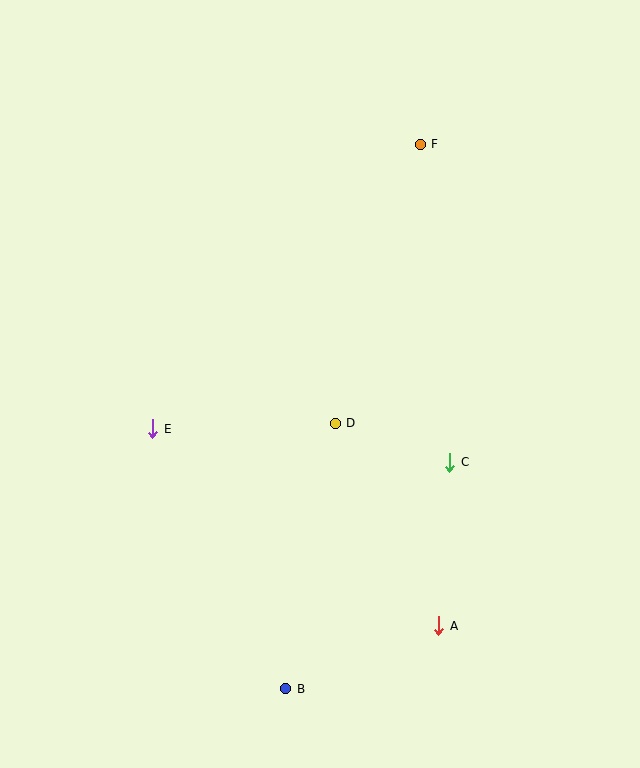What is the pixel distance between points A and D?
The distance between A and D is 227 pixels.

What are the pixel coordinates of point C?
Point C is at (450, 462).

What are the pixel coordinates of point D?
Point D is at (335, 423).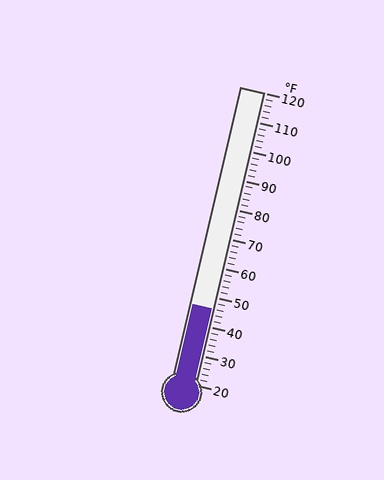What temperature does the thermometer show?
The thermometer shows approximately 46°F.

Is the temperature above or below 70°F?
The temperature is below 70°F.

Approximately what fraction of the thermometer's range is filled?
The thermometer is filled to approximately 25% of its range.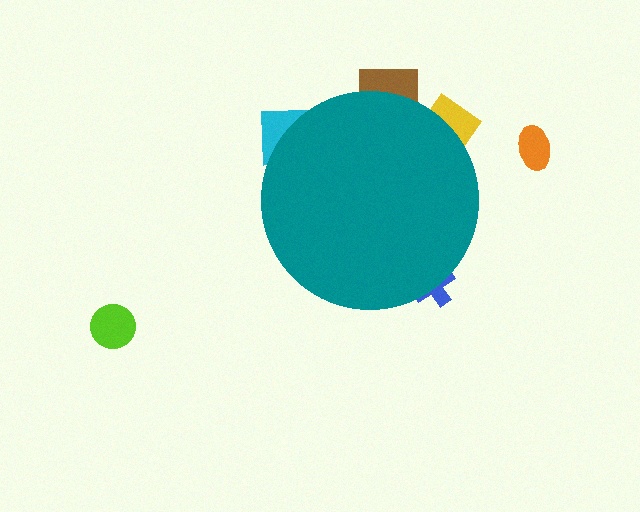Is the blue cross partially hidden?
Yes, the blue cross is partially hidden behind the teal circle.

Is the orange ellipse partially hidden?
No, the orange ellipse is fully visible.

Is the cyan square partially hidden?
Yes, the cyan square is partially hidden behind the teal circle.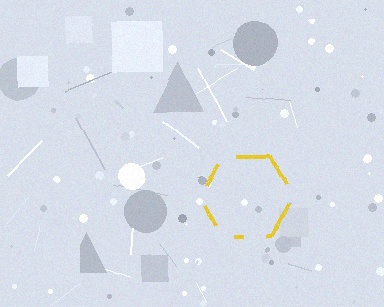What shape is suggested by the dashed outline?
The dashed outline suggests a hexagon.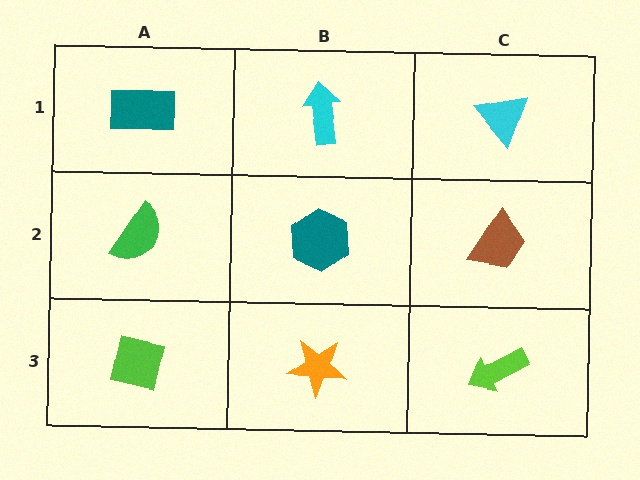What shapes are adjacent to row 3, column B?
A teal hexagon (row 2, column B), a lime square (row 3, column A), a lime arrow (row 3, column C).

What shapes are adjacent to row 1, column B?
A teal hexagon (row 2, column B), a teal rectangle (row 1, column A), a cyan triangle (row 1, column C).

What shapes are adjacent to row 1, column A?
A green semicircle (row 2, column A), a cyan arrow (row 1, column B).